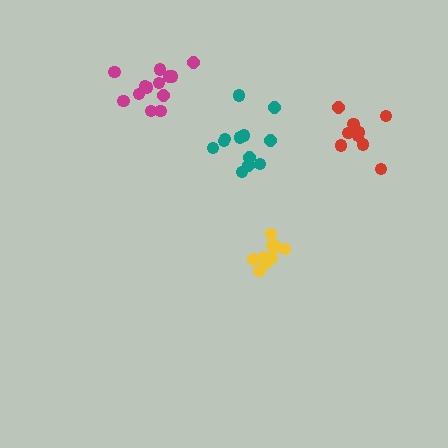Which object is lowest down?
The yellow cluster is bottommost.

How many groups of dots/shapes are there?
There are 4 groups.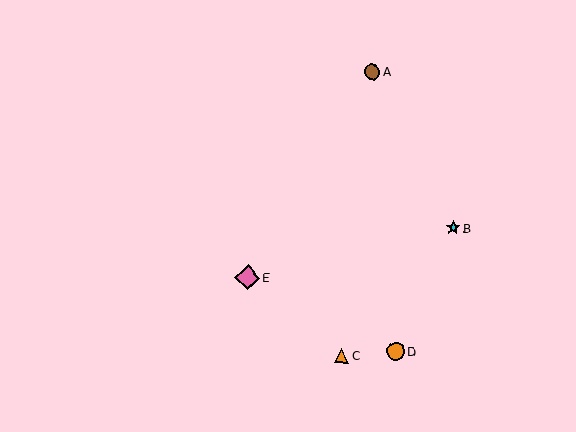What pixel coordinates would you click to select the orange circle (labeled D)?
Click at (395, 351) to select the orange circle D.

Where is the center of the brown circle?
The center of the brown circle is at (372, 72).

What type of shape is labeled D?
Shape D is an orange circle.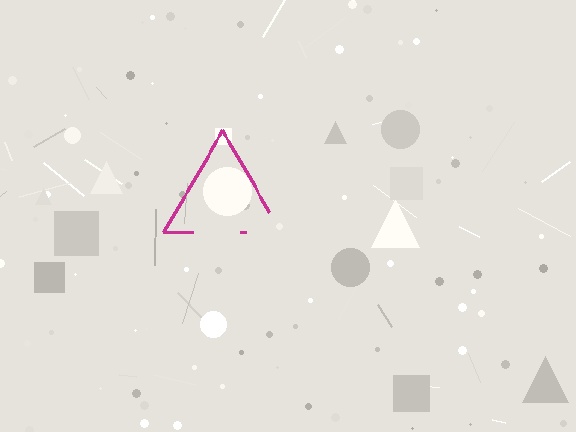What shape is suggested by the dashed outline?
The dashed outline suggests a triangle.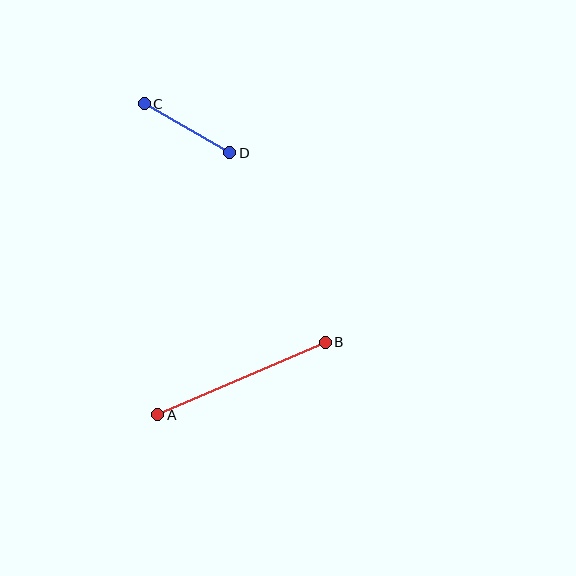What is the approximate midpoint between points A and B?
The midpoint is at approximately (241, 379) pixels.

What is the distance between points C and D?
The distance is approximately 99 pixels.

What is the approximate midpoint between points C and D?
The midpoint is at approximately (187, 128) pixels.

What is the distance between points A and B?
The distance is approximately 182 pixels.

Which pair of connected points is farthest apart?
Points A and B are farthest apart.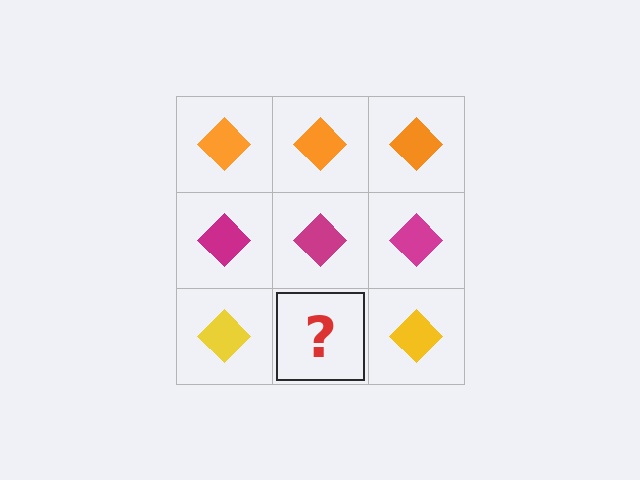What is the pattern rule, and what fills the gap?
The rule is that each row has a consistent color. The gap should be filled with a yellow diamond.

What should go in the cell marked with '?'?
The missing cell should contain a yellow diamond.